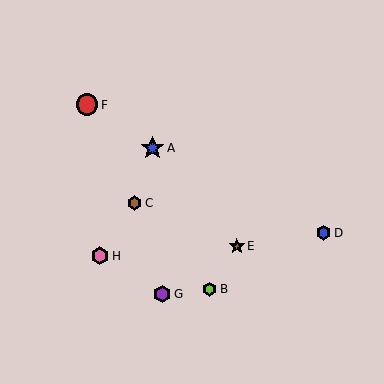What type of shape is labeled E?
Shape E is a brown star.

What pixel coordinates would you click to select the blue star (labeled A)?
Click at (153, 148) to select the blue star A.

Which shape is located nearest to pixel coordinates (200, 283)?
The lime hexagon (labeled B) at (210, 289) is nearest to that location.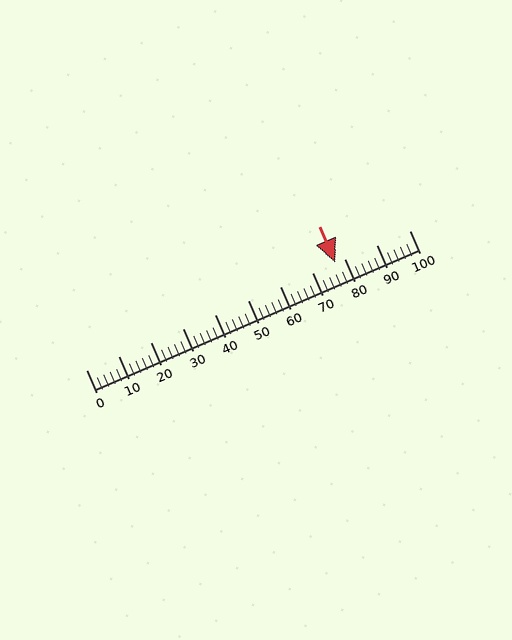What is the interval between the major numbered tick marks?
The major tick marks are spaced 10 units apart.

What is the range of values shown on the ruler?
The ruler shows values from 0 to 100.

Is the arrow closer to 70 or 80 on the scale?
The arrow is closer to 80.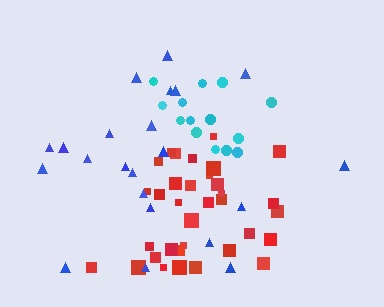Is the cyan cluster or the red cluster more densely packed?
Red.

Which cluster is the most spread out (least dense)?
Blue.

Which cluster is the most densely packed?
Red.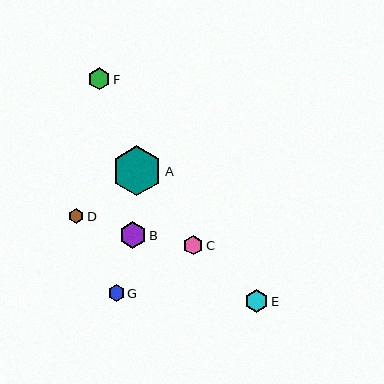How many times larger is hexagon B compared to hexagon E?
Hexagon B is approximately 1.2 times the size of hexagon E.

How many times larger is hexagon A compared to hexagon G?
Hexagon A is approximately 3.1 times the size of hexagon G.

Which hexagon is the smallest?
Hexagon D is the smallest with a size of approximately 15 pixels.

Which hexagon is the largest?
Hexagon A is the largest with a size of approximately 50 pixels.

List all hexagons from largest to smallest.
From largest to smallest: A, B, E, F, C, G, D.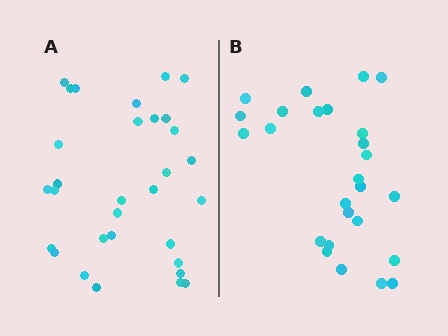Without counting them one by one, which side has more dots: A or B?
Region A (the left region) has more dots.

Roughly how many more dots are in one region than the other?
Region A has about 5 more dots than region B.